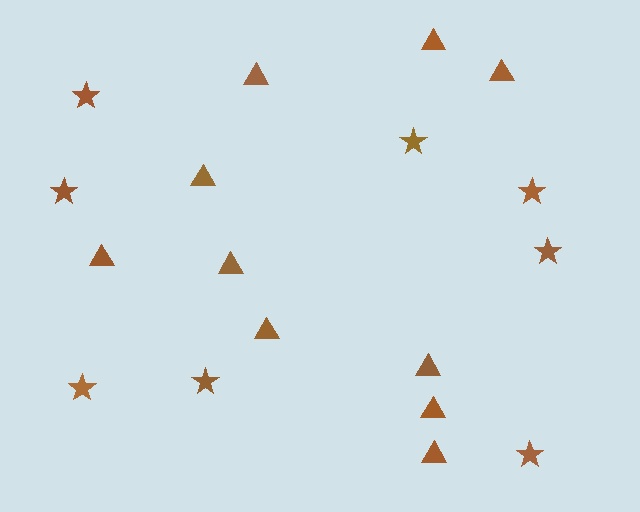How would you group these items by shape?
There are 2 groups: one group of stars (8) and one group of triangles (10).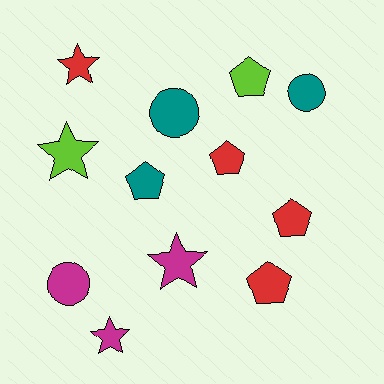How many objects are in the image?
There are 12 objects.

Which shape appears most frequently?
Pentagon, with 5 objects.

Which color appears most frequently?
Red, with 4 objects.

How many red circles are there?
There are no red circles.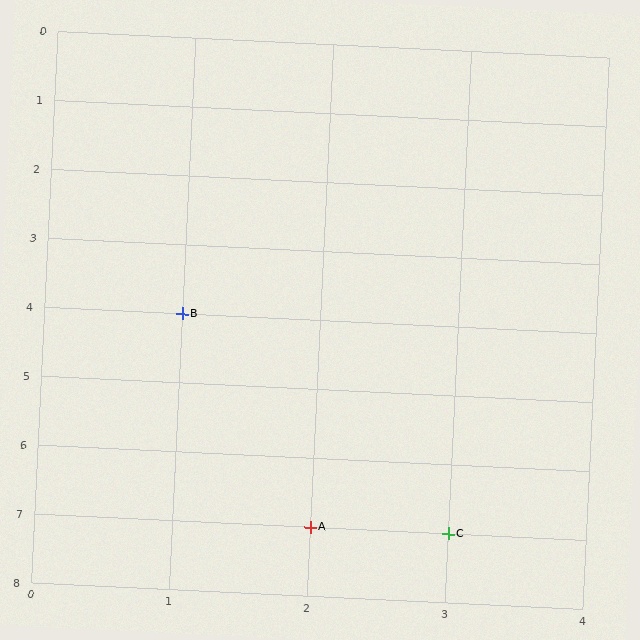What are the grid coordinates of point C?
Point C is at grid coordinates (3, 7).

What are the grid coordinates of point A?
Point A is at grid coordinates (2, 7).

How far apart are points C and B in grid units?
Points C and B are 2 columns and 3 rows apart (about 3.6 grid units diagonally).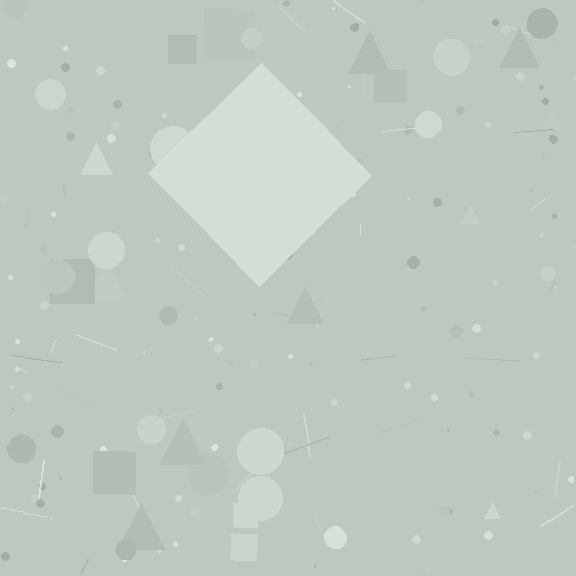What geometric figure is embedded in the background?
A diamond is embedded in the background.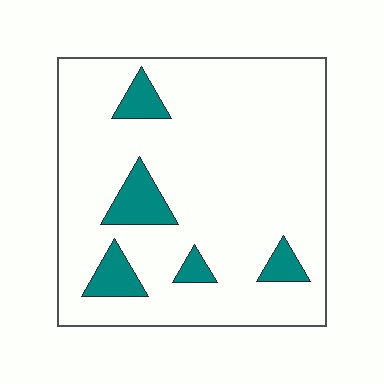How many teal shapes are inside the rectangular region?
5.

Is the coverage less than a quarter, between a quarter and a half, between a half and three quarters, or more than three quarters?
Less than a quarter.